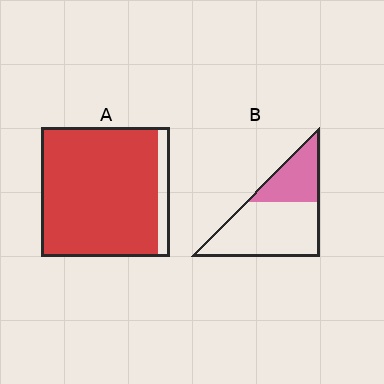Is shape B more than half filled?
No.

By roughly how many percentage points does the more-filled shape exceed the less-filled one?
By roughly 55 percentage points (A over B).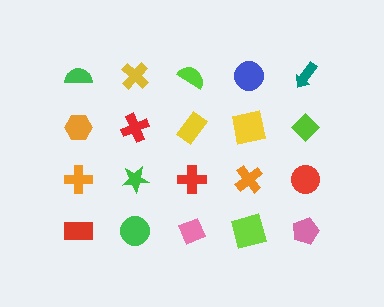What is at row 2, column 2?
A red cross.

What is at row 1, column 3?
A lime semicircle.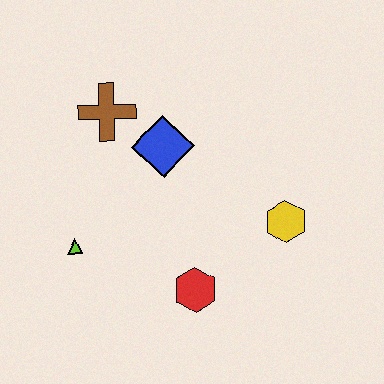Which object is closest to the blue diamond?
The brown cross is closest to the blue diamond.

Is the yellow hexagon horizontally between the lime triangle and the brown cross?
No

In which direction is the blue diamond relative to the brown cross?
The blue diamond is to the right of the brown cross.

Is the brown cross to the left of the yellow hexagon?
Yes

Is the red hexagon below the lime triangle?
Yes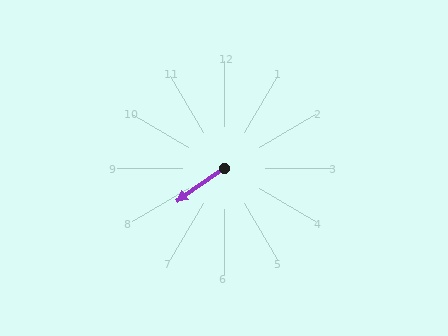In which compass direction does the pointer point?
Southwest.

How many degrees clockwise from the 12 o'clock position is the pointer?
Approximately 235 degrees.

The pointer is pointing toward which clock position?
Roughly 8 o'clock.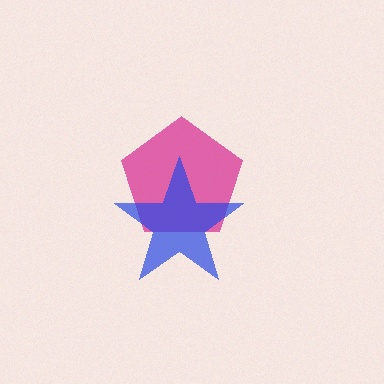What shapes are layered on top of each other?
The layered shapes are: a magenta pentagon, a blue star.